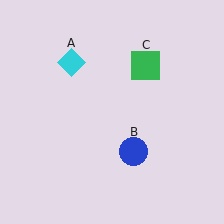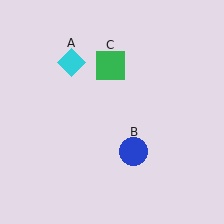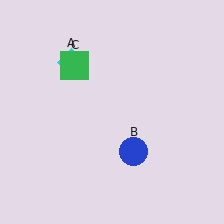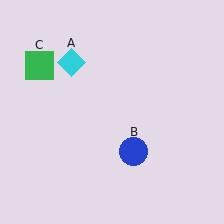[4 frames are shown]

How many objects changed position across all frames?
1 object changed position: green square (object C).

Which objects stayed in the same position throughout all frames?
Cyan diamond (object A) and blue circle (object B) remained stationary.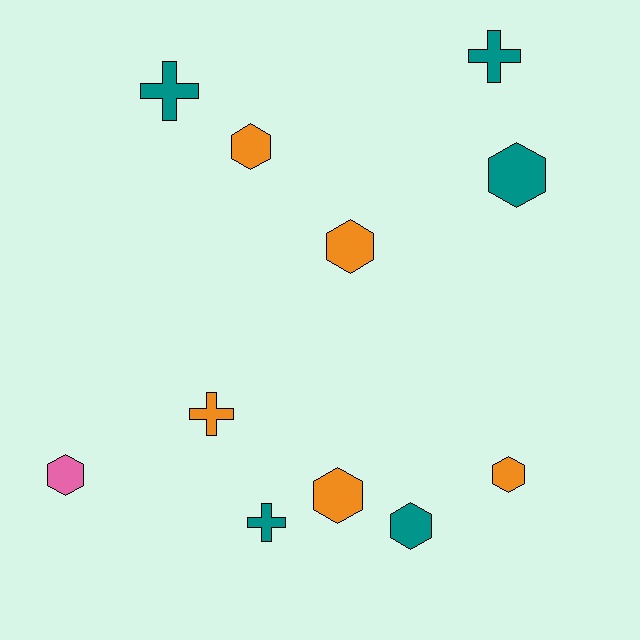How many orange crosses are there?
There is 1 orange cross.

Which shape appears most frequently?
Hexagon, with 7 objects.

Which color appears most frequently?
Teal, with 5 objects.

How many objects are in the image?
There are 11 objects.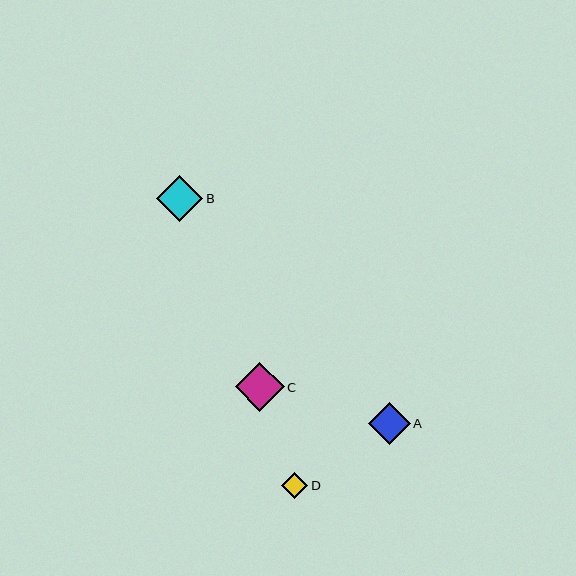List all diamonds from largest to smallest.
From largest to smallest: C, B, A, D.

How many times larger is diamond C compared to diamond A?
Diamond C is approximately 1.2 times the size of diamond A.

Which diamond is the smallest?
Diamond D is the smallest with a size of approximately 26 pixels.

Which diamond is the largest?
Diamond C is the largest with a size of approximately 49 pixels.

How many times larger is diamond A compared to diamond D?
Diamond A is approximately 1.6 times the size of diamond D.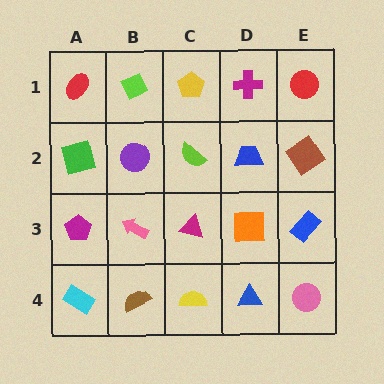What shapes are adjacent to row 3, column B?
A purple circle (row 2, column B), a brown semicircle (row 4, column B), a magenta pentagon (row 3, column A), a magenta triangle (row 3, column C).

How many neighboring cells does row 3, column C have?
4.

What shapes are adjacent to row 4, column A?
A magenta pentagon (row 3, column A), a brown semicircle (row 4, column B).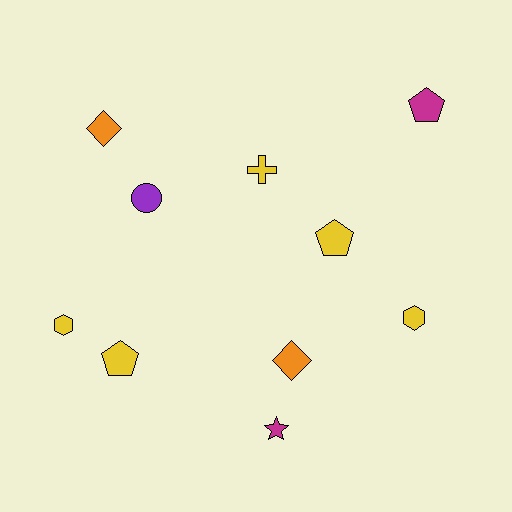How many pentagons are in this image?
There are 3 pentagons.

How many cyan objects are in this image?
There are no cyan objects.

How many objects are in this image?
There are 10 objects.